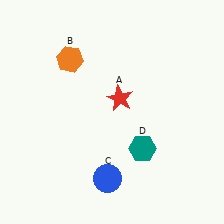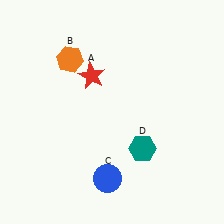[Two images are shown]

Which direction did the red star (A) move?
The red star (A) moved left.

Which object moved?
The red star (A) moved left.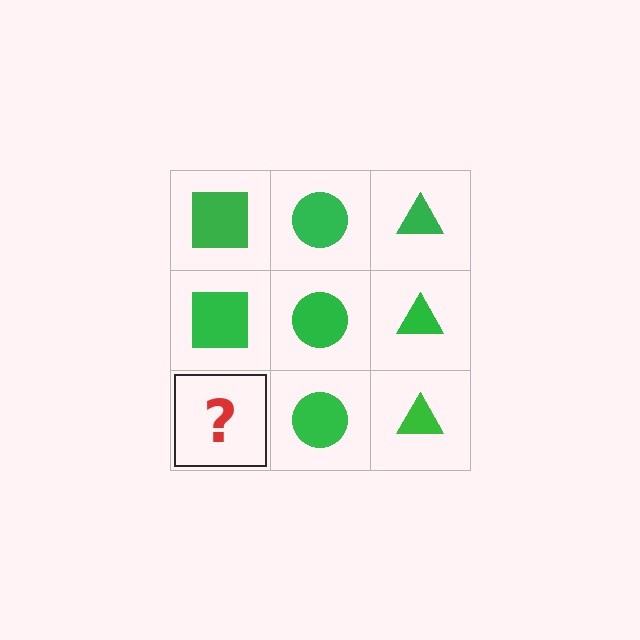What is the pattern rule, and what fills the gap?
The rule is that each column has a consistent shape. The gap should be filled with a green square.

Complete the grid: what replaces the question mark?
The question mark should be replaced with a green square.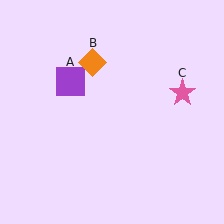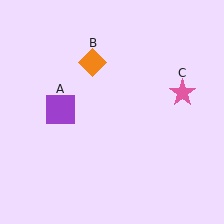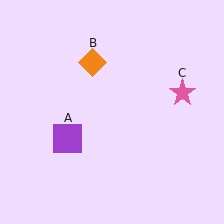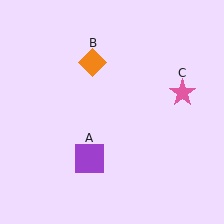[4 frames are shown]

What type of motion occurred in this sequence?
The purple square (object A) rotated counterclockwise around the center of the scene.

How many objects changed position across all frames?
1 object changed position: purple square (object A).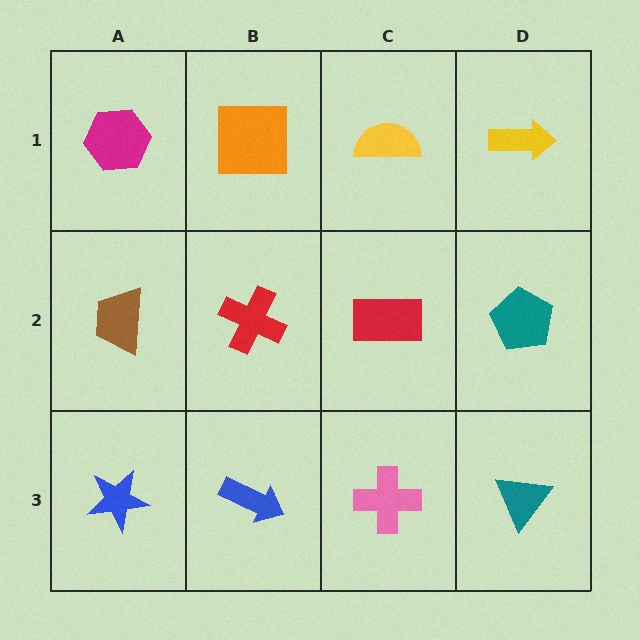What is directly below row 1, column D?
A teal pentagon.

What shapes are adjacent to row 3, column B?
A red cross (row 2, column B), a blue star (row 3, column A), a pink cross (row 3, column C).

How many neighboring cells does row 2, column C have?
4.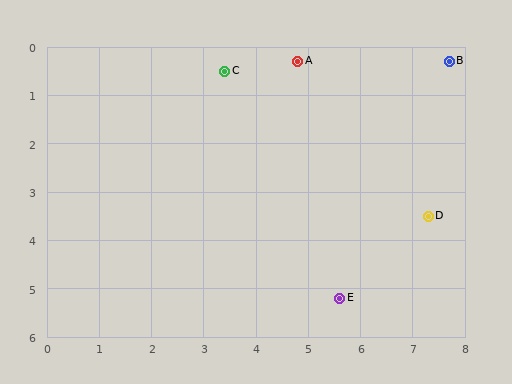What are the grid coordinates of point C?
Point C is at approximately (3.4, 0.5).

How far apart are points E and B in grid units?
Points E and B are about 5.3 grid units apart.